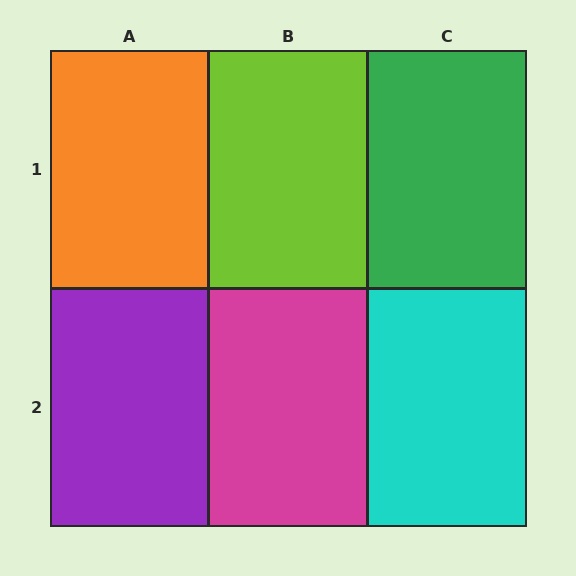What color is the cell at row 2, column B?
Magenta.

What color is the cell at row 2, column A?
Purple.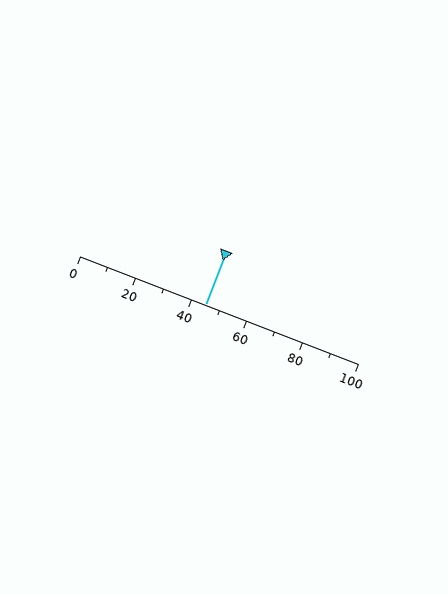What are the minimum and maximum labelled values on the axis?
The axis runs from 0 to 100.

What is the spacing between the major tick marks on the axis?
The major ticks are spaced 20 apart.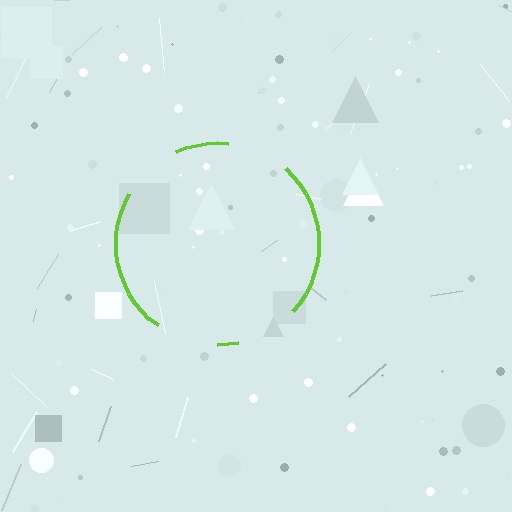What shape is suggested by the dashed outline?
The dashed outline suggests a circle.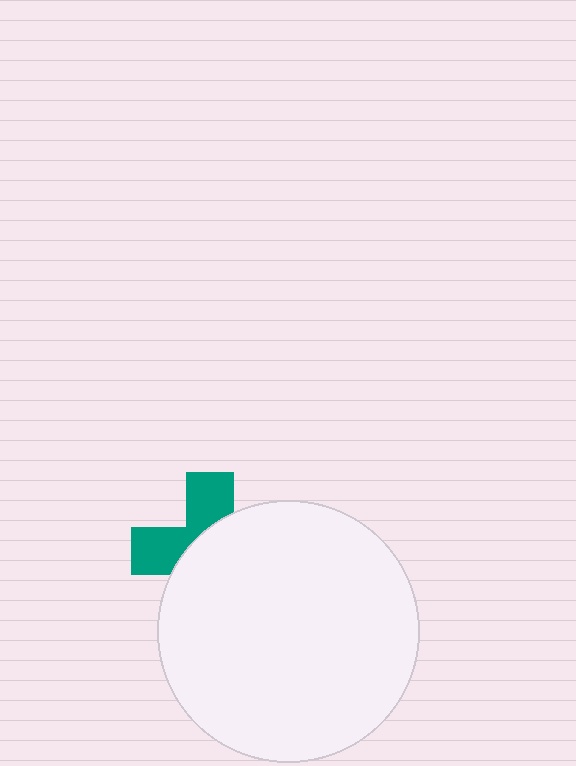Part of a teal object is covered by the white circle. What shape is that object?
It is a cross.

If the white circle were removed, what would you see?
You would see the complete teal cross.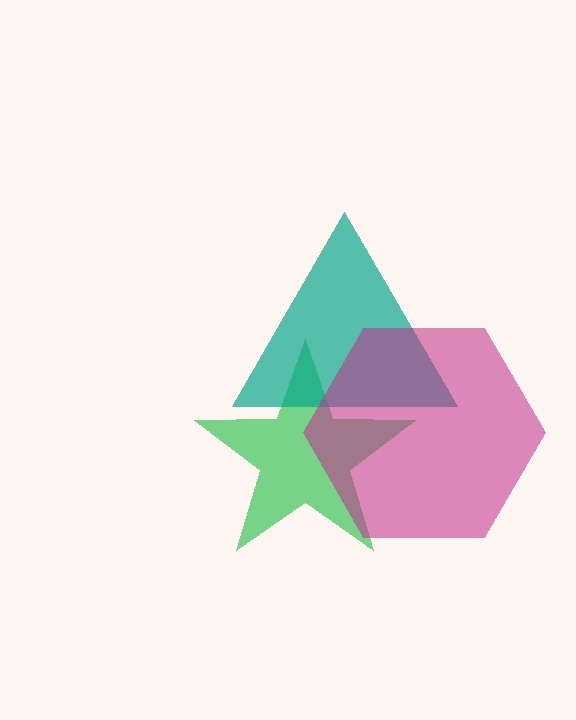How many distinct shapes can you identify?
There are 3 distinct shapes: a green star, a teal triangle, a magenta hexagon.